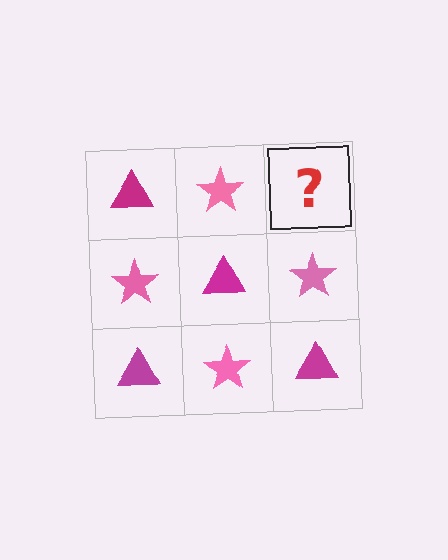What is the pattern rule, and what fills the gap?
The rule is that it alternates magenta triangle and pink star in a checkerboard pattern. The gap should be filled with a magenta triangle.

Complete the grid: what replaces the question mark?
The question mark should be replaced with a magenta triangle.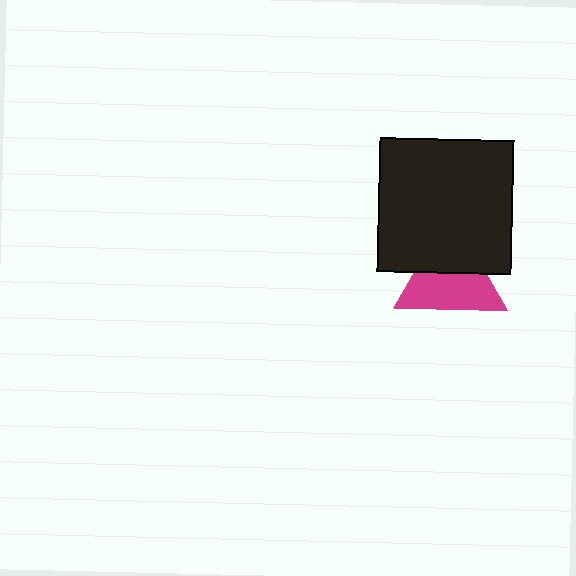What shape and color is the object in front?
The object in front is a black square.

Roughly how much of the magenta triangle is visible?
About half of it is visible (roughly 59%).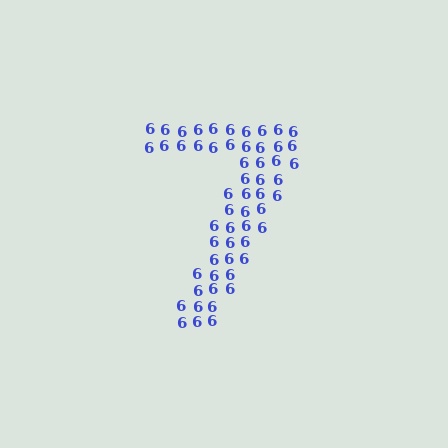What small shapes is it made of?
It is made of small digit 6's.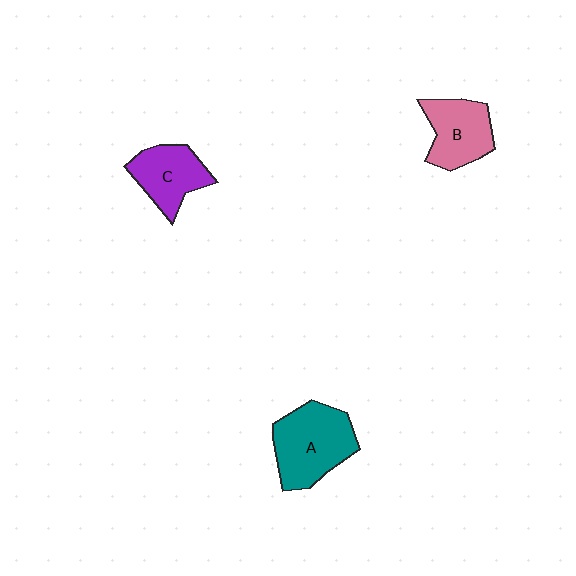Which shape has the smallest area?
Shape C (purple).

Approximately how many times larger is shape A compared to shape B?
Approximately 1.4 times.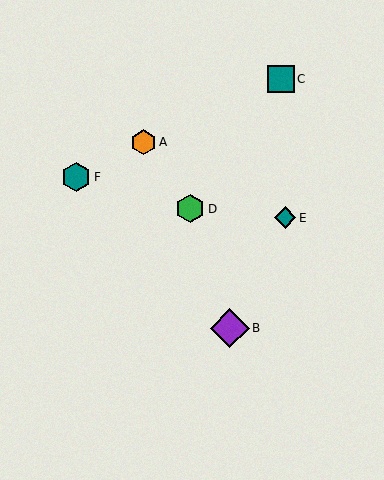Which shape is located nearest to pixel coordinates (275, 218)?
The teal diamond (labeled E) at (285, 218) is nearest to that location.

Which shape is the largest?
The purple diamond (labeled B) is the largest.